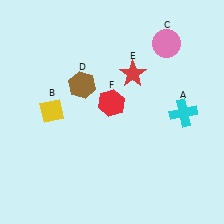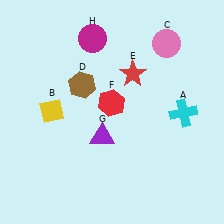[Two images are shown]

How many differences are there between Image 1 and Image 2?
There are 2 differences between the two images.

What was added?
A purple triangle (G), a magenta circle (H) were added in Image 2.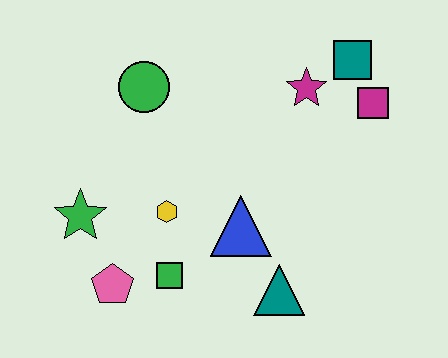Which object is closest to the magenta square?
The teal square is closest to the magenta square.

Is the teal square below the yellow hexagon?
No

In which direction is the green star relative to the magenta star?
The green star is to the left of the magenta star.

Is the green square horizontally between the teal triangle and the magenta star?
No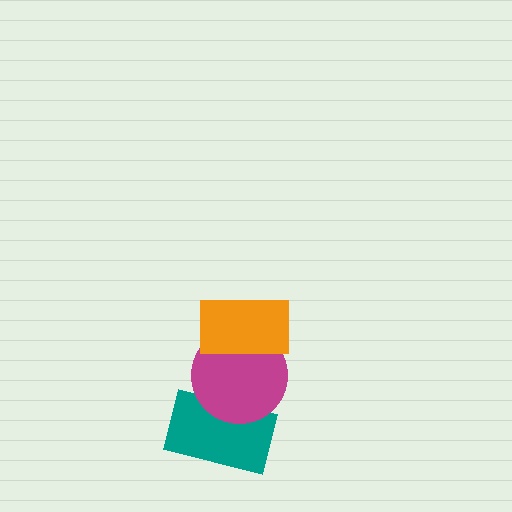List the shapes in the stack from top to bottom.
From top to bottom: the orange rectangle, the magenta circle, the teal rectangle.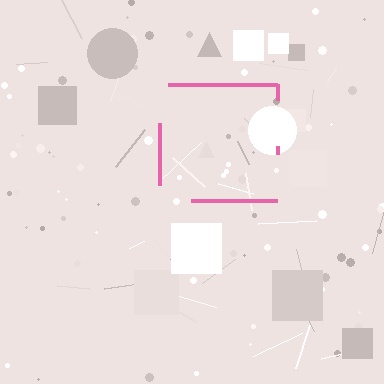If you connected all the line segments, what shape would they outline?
They would outline a square.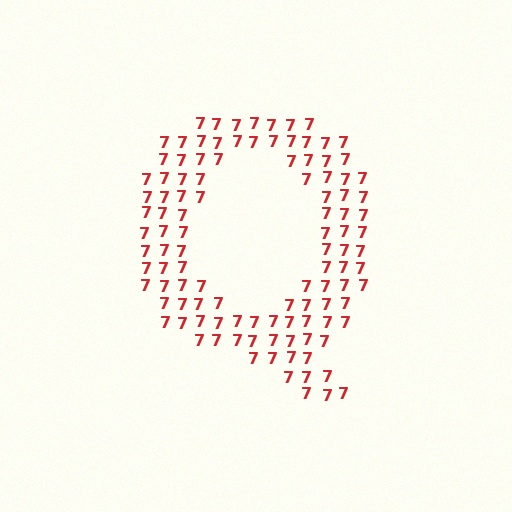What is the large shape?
The large shape is the letter Q.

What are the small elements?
The small elements are digit 7's.